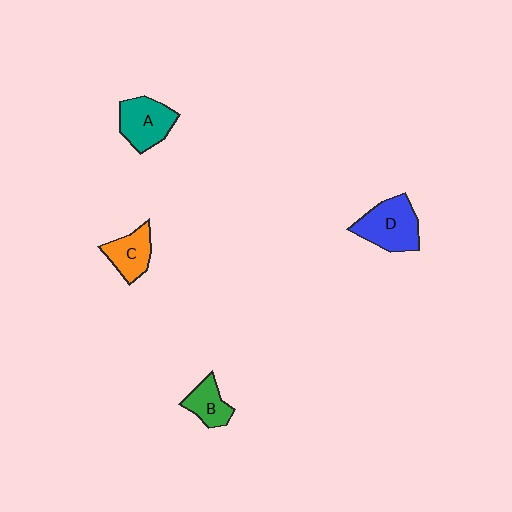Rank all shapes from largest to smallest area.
From largest to smallest: D (blue), A (teal), C (orange), B (green).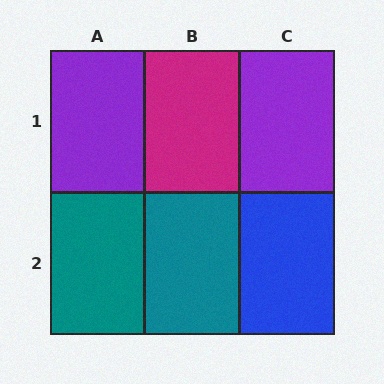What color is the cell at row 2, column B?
Teal.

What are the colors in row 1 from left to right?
Purple, magenta, purple.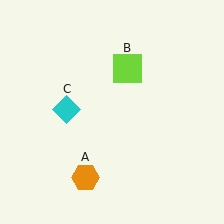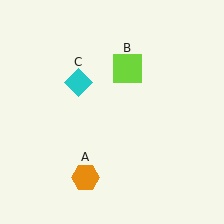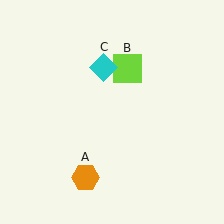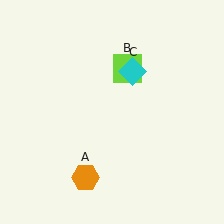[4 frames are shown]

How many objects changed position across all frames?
1 object changed position: cyan diamond (object C).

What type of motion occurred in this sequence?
The cyan diamond (object C) rotated clockwise around the center of the scene.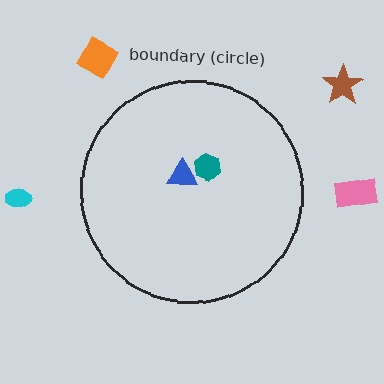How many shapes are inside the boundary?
2 inside, 4 outside.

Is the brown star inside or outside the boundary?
Outside.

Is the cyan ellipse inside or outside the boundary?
Outside.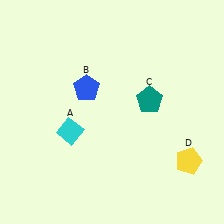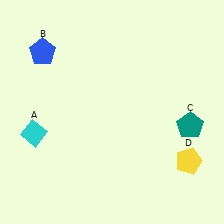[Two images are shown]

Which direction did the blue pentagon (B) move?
The blue pentagon (B) moved left.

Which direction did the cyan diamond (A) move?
The cyan diamond (A) moved left.